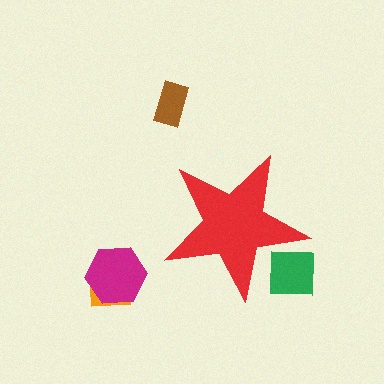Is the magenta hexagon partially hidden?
No, the magenta hexagon is fully visible.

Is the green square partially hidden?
Yes, the green square is partially hidden behind the red star.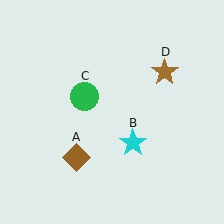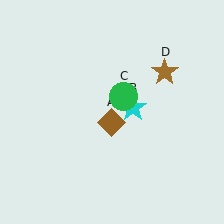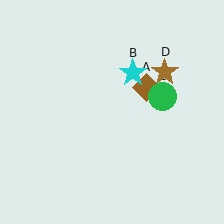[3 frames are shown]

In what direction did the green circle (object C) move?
The green circle (object C) moved right.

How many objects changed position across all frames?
3 objects changed position: brown diamond (object A), cyan star (object B), green circle (object C).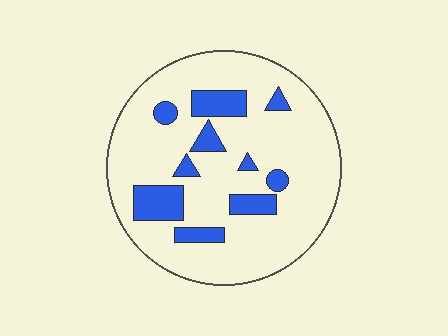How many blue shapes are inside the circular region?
10.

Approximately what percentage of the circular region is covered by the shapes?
Approximately 15%.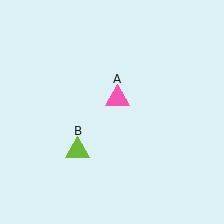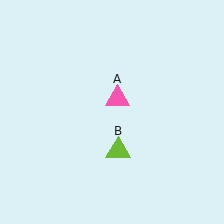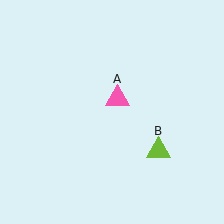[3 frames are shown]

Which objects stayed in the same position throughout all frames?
Pink triangle (object A) remained stationary.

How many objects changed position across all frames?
1 object changed position: lime triangle (object B).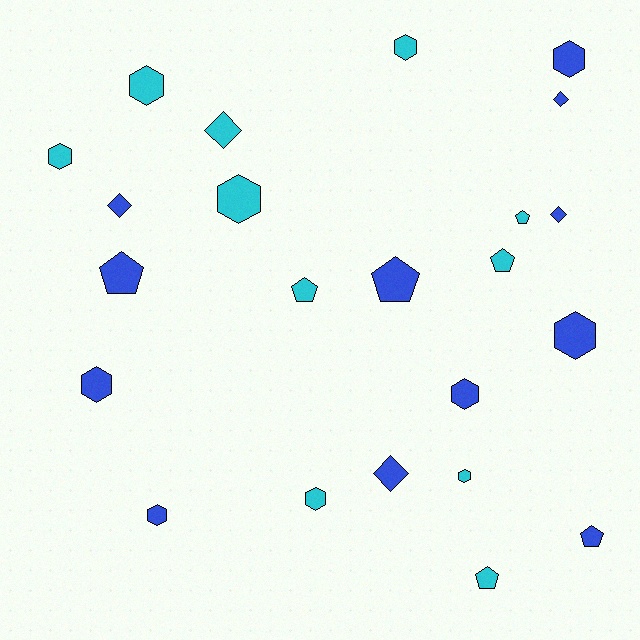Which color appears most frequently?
Blue, with 12 objects.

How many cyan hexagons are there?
There are 6 cyan hexagons.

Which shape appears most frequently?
Hexagon, with 11 objects.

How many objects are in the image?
There are 23 objects.